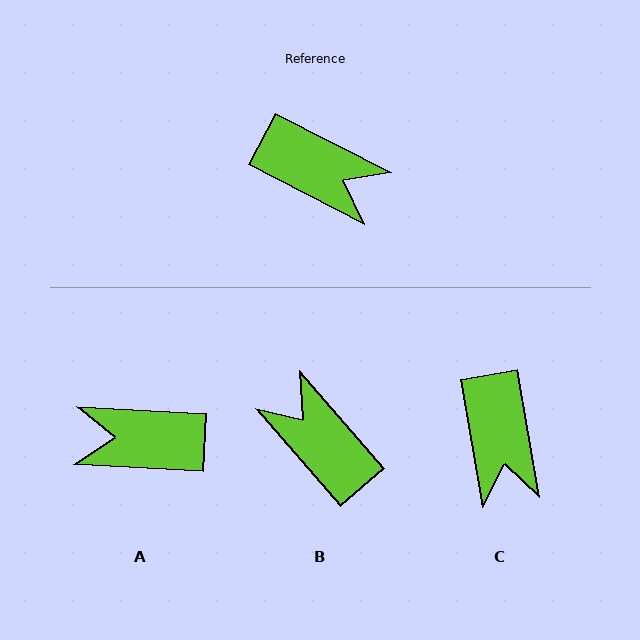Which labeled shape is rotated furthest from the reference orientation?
B, about 158 degrees away.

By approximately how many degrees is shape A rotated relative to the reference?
Approximately 156 degrees clockwise.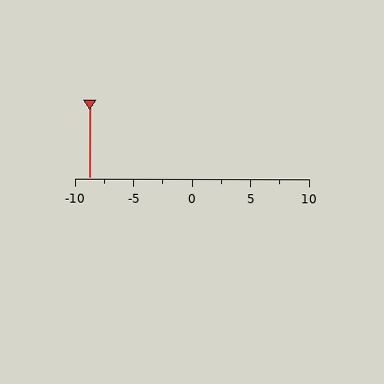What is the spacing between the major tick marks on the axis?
The major ticks are spaced 5 apart.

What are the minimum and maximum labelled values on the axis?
The axis runs from -10 to 10.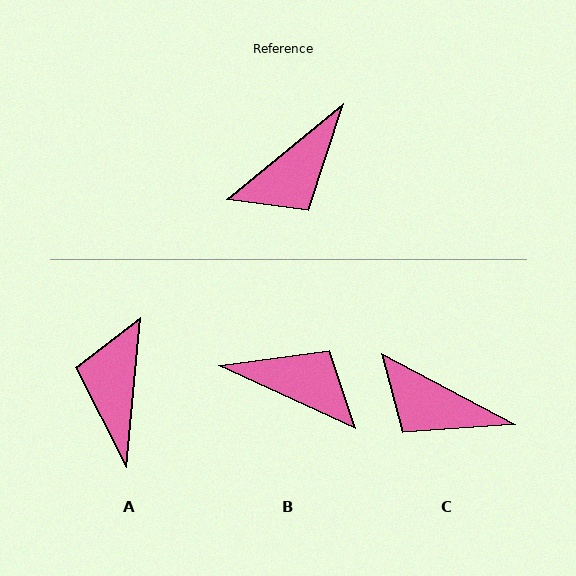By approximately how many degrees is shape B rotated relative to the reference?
Approximately 115 degrees counter-clockwise.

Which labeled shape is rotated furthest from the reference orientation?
A, about 135 degrees away.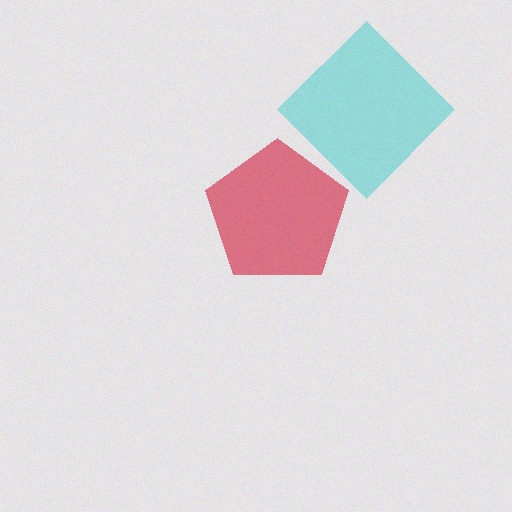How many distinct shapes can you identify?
There are 2 distinct shapes: a red pentagon, a cyan diamond.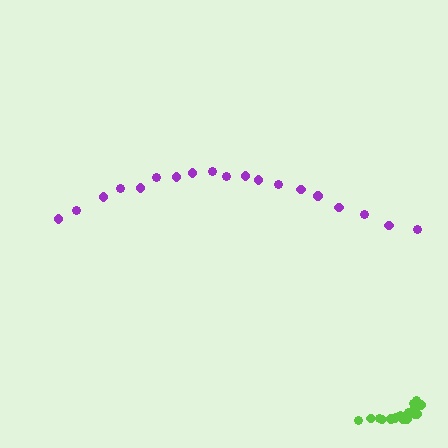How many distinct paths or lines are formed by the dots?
There are 2 distinct paths.